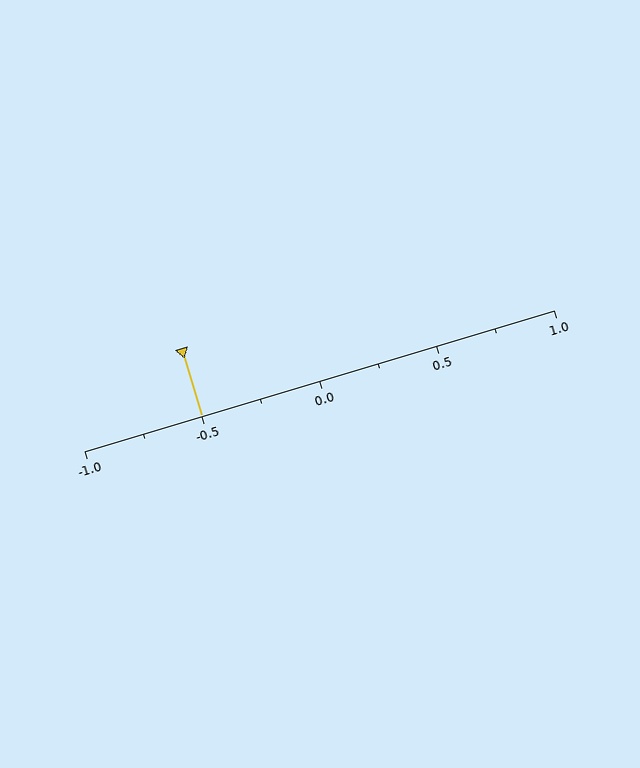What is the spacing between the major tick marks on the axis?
The major ticks are spaced 0.5 apart.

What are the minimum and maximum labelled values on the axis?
The axis runs from -1.0 to 1.0.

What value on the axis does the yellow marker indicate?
The marker indicates approximately -0.5.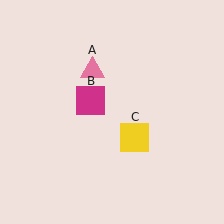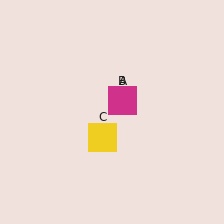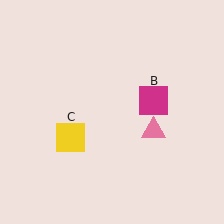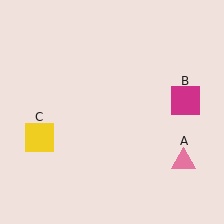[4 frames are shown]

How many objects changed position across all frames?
3 objects changed position: pink triangle (object A), magenta square (object B), yellow square (object C).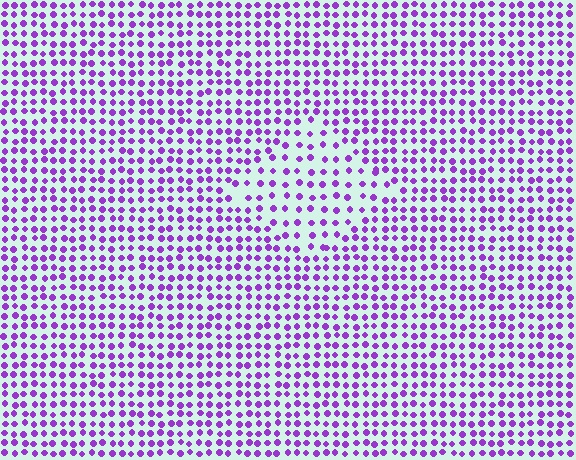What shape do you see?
I see a diamond.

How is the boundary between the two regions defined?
The boundary is defined by a change in element density (approximately 1.7x ratio). All elements are the same color, size, and shape.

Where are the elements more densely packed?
The elements are more densely packed outside the diamond boundary.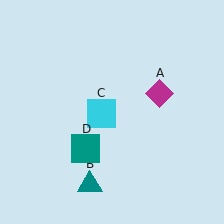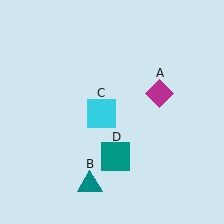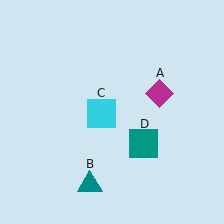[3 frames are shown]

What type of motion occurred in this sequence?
The teal square (object D) rotated counterclockwise around the center of the scene.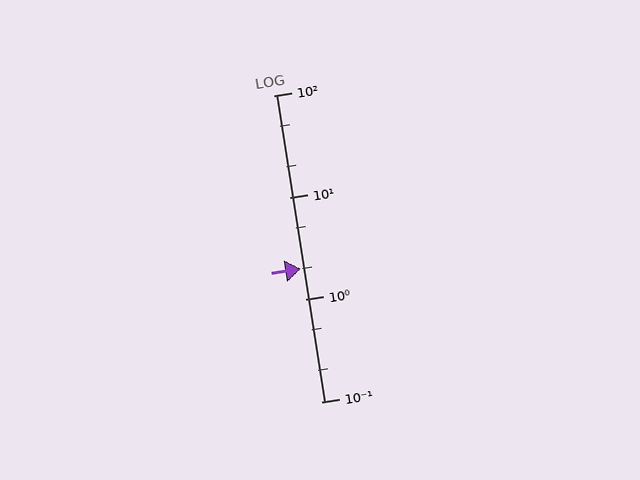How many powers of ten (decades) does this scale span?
The scale spans 3 decades, from 0.1 to 100.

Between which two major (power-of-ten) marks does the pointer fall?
The pointer is between 1 and 10.